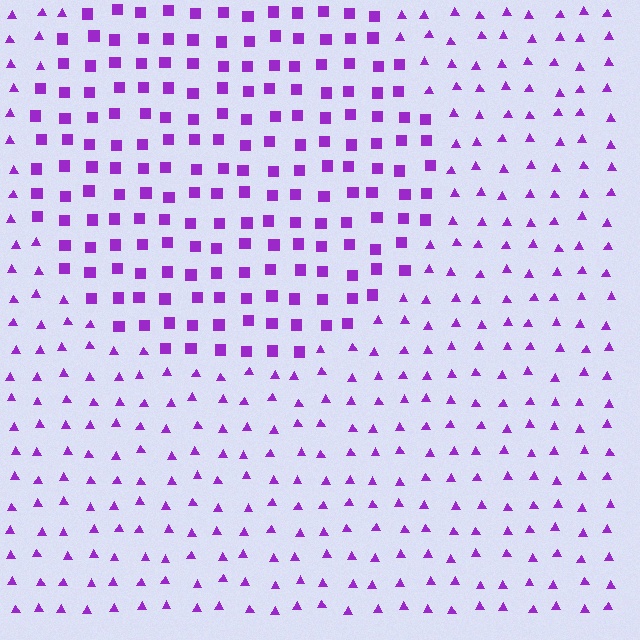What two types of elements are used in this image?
The image uses squares inside the circle region and triangles outside it.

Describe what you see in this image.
The image is filled with small purple elements arranged in a uniform grid. A circle-shaped region contains squares, while the surrounding area contains triangles. The boundary is defined purely by the change in element shape.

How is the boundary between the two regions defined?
The boundary is defined by a change in element shape: squares inside vs. triangles outside. All elements share the same color and spacing.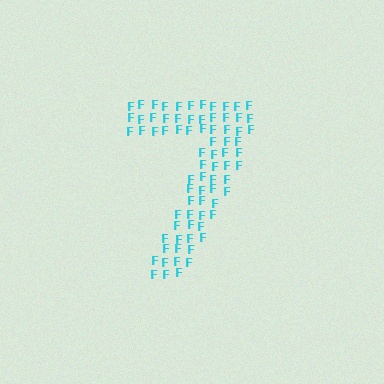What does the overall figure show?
The overall figure shows the digit 7.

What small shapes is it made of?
It is made of small letter F's.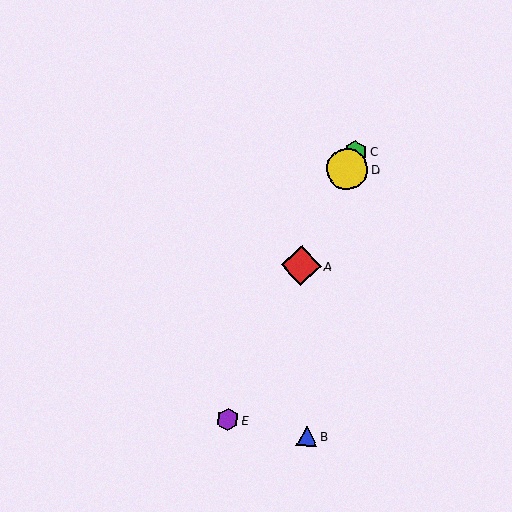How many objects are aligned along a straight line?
4 objects (A, C, D, E) are aligned along a straight line.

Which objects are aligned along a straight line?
Objects A, C, D, E are aligned along a straight line.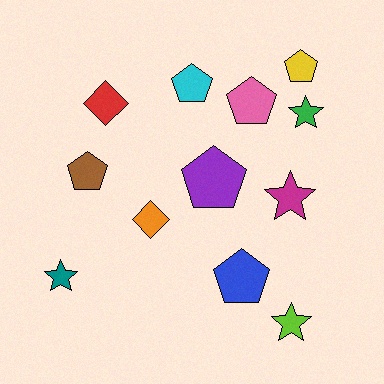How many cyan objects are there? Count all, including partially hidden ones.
There is 1 cyan object.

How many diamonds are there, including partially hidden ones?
There are 2 diamonds.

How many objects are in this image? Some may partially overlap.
There are 12 objects.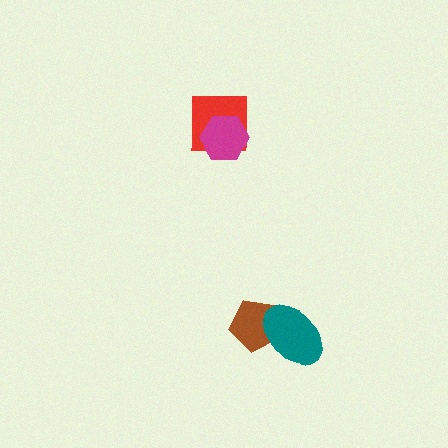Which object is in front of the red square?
The magenta hexagon is in front of the red square.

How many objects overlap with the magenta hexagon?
1 object overlaps with the magenta hexagon.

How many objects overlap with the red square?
1 object overlaps with the red square.